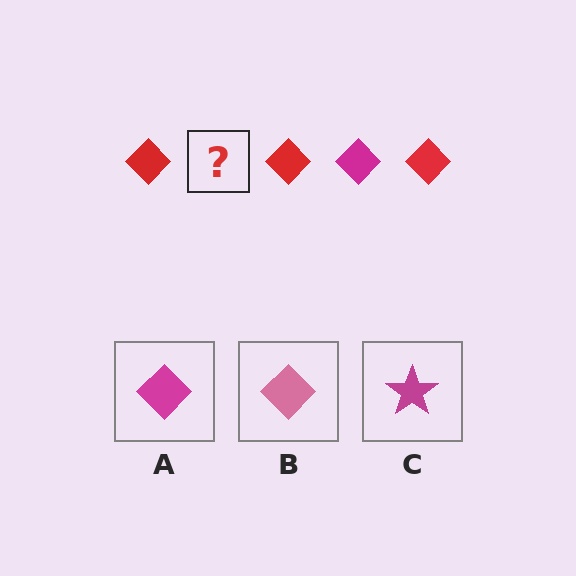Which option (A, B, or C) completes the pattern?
A.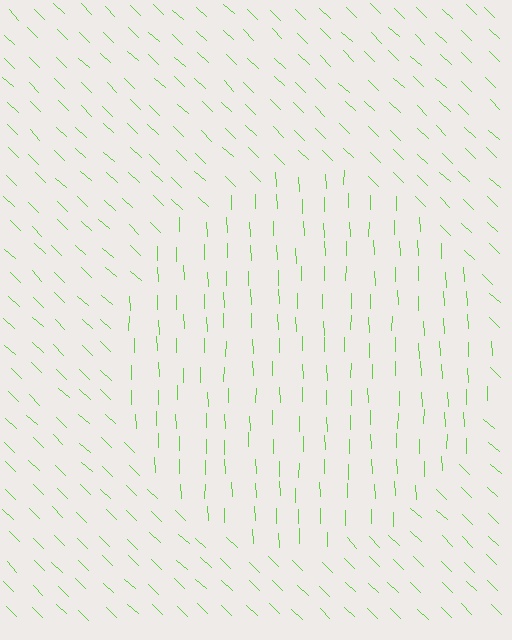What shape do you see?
I see a circle.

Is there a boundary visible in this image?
Yes, there is a texture boundary formed by a change in line orientation.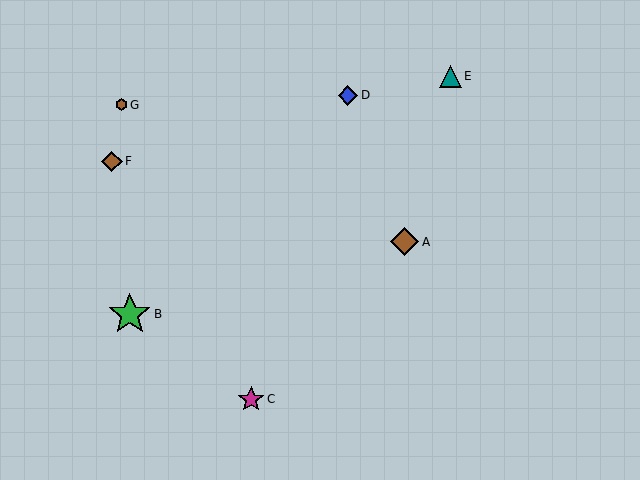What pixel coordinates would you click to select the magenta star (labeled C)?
Click at (251, 399) to select the magenta star C.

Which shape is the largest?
The green star (labeled B) is the largest.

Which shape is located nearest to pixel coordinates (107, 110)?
The brown hexagon (labeled G) at (121, 105) is nearest to that location.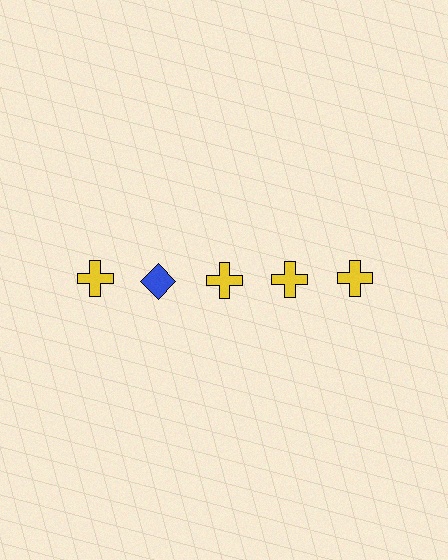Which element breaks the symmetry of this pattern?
The blue diamond in the top row, second from left column breaks the symmetry. All other shapes are yellow crosses.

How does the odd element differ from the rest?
It differs in both color (blue instead of yellow) and shape (diamond instead of cross).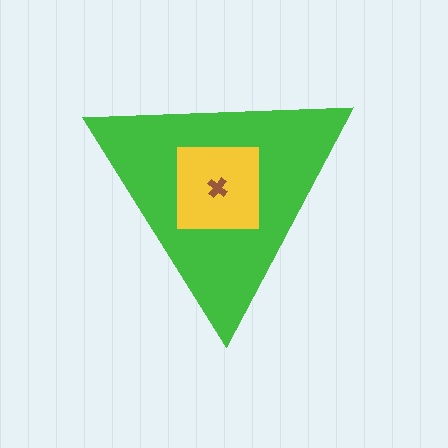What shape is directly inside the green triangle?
The yellow square.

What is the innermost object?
The brown cross.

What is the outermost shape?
The green triangle.